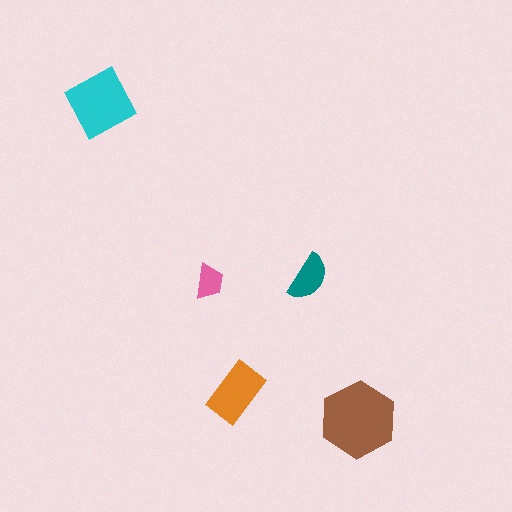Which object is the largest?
The brown hexagon.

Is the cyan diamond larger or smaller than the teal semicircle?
Larger.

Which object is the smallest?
The pink trapezoid.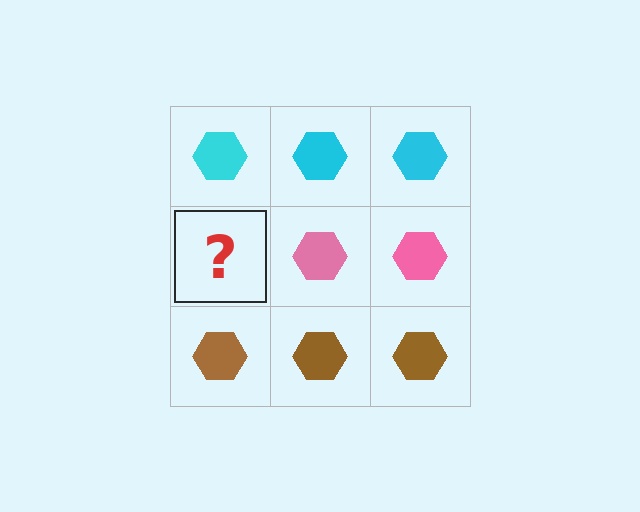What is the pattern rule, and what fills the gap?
The rule is that each row has a consistent color. The gap should be filled with a pink hexagon.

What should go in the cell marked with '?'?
The missing cell should contain a pink hexagon.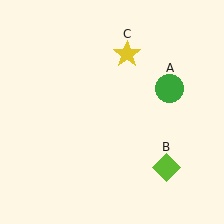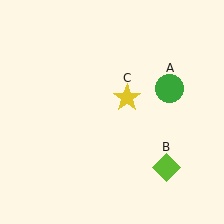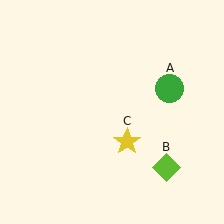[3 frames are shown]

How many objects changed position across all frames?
1 object changed position: yellow star (object C).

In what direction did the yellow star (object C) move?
The yellow star (object C) moved down.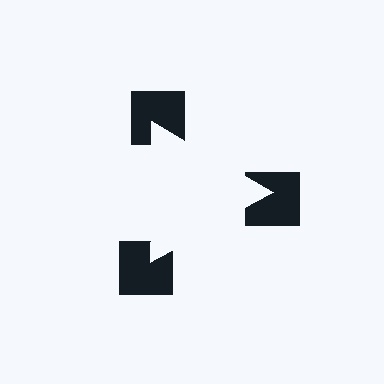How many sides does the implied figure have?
3 sides.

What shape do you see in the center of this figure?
An illusory triangle — its edges are inferred from the aligned wedge cuts in the notched squares, not physically drawn.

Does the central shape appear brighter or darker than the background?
It typically appears slightly brighter than the background, even though no actual brightness change is drawn.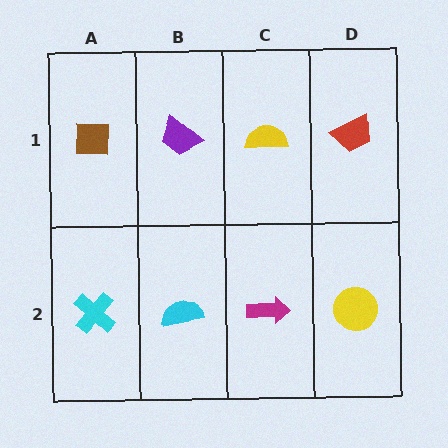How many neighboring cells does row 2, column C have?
3.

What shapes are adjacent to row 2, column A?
A brown square (row 1, column A), a cyan semicircle (row 2, column B).